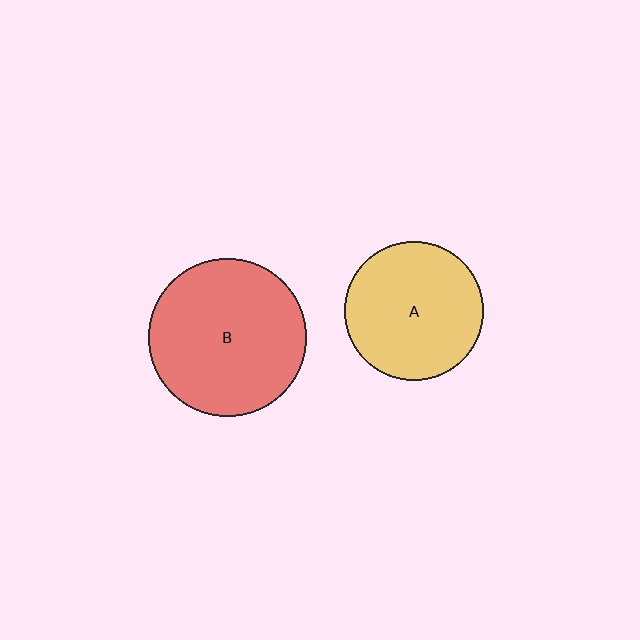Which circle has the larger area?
Circle B (red).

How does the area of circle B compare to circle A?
Approximately 1.3 times.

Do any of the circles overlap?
No, none of the circles overlap.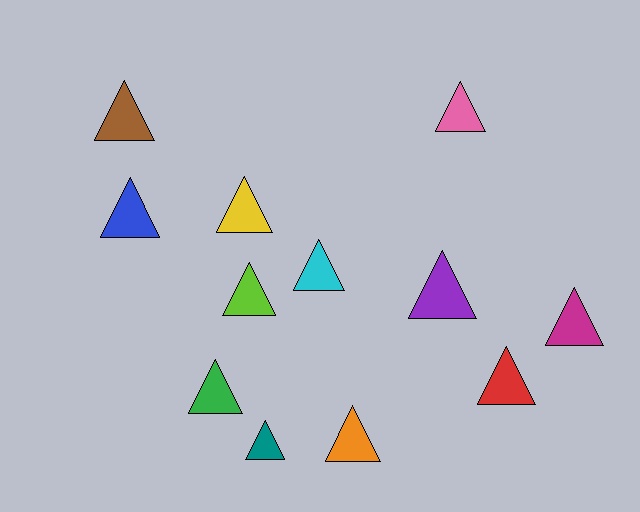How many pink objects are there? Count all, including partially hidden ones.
There is 1 pink object.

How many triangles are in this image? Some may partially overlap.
There are 12 triangles.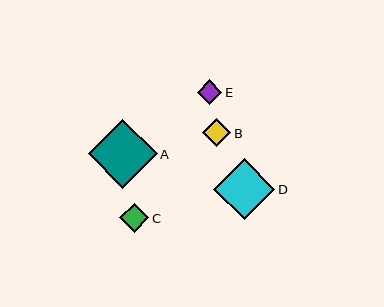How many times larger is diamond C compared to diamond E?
Diamond C is approximately 1.2 times the size of diamond E.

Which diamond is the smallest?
Diamond E is the smallest with a size of approximately 24 pixels.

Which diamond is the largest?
Diamond A is the largest with a size of approximately 68 pixels.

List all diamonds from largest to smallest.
From largest to smallest: A, D, C, B, E.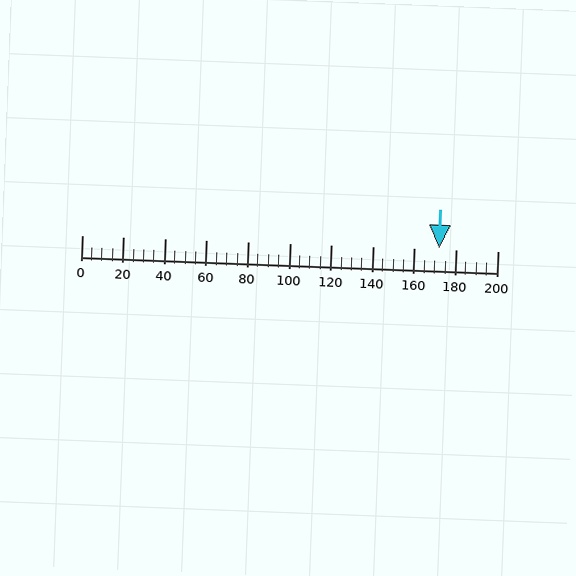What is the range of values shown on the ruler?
The ruler shows values from 0 to 200.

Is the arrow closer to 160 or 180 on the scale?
The arrow is closer to 180.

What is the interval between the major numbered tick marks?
The major tick marks are spaced 20 units apart.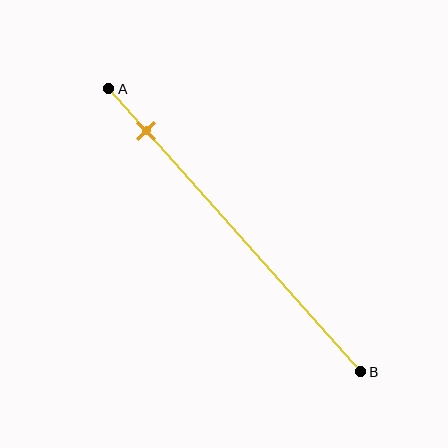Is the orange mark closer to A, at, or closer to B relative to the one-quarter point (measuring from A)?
The orange mark is closer to point A than the one-quarter point of segment AB.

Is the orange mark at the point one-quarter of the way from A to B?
No, the mark is at about 15% from A, not at the 25% one-quarter point.